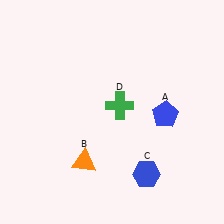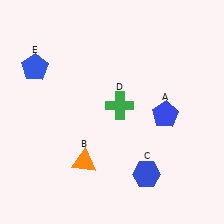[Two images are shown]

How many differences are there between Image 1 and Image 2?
There is 1 difference between the two images.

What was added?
A blue pentagon (E) was added in Image 2.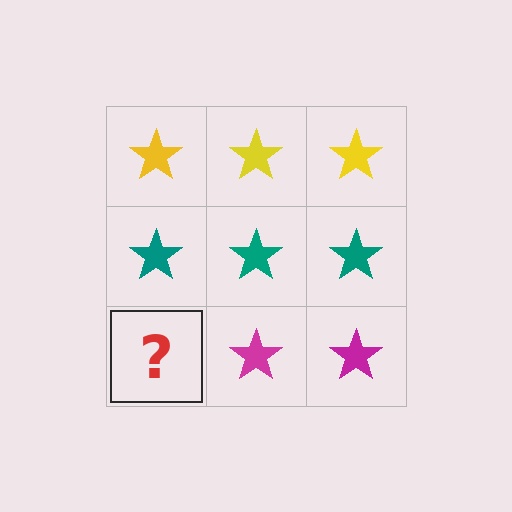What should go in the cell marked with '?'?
The missing cell should contain a magenta star.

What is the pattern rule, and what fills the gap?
The rule is that each row has a consistent color. The gap should be filled with a magenta star.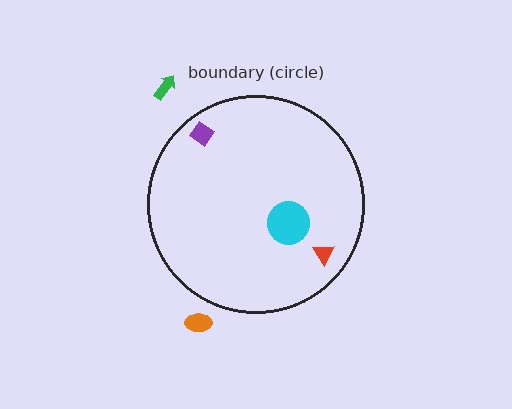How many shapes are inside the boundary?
3 inside, 2 outside.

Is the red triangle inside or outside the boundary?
Inside.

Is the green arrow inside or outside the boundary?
Outside.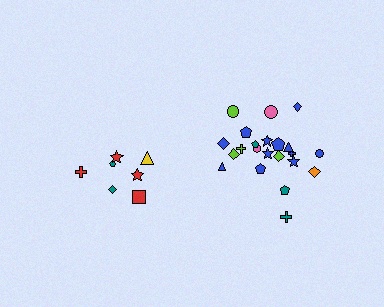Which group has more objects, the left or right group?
The right group.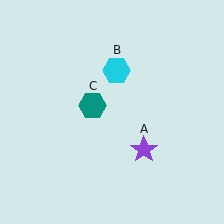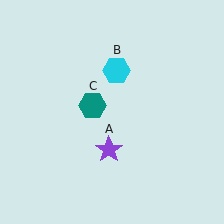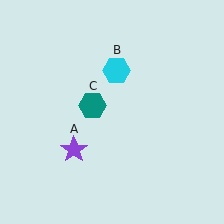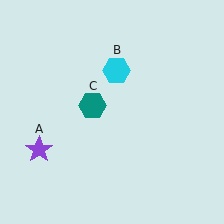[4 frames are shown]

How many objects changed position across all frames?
1 object changed position: purple star (object A).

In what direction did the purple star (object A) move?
The purple star (object A) moved left.